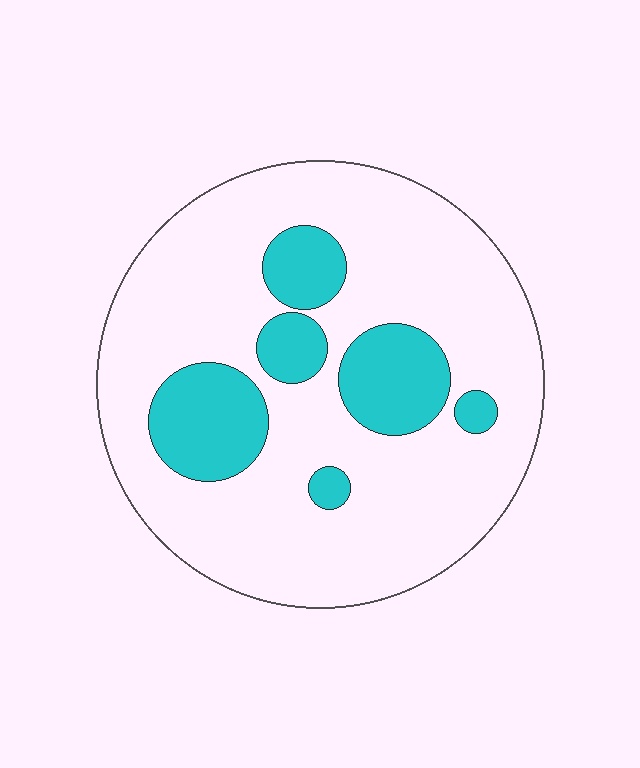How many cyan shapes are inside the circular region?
6.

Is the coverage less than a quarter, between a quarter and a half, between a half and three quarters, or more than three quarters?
Less than a quarter.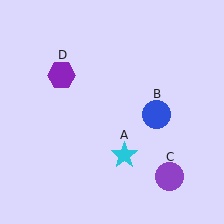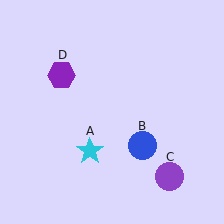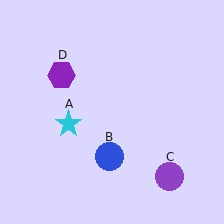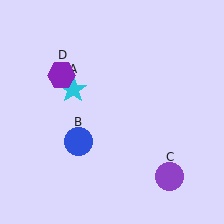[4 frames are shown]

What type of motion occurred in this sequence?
The cyan star (object A), blue circle (object B) rotated clockwise around the center of the scene.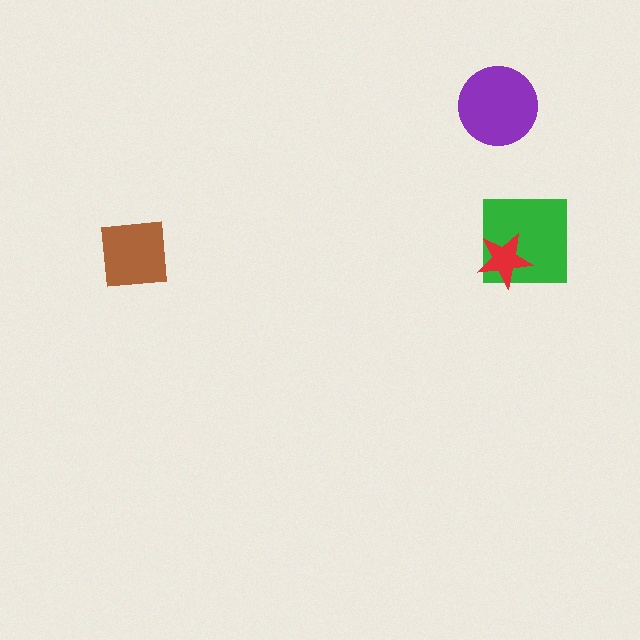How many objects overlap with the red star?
1 object overlaps with the red star.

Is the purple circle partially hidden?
No, no other shape covers it.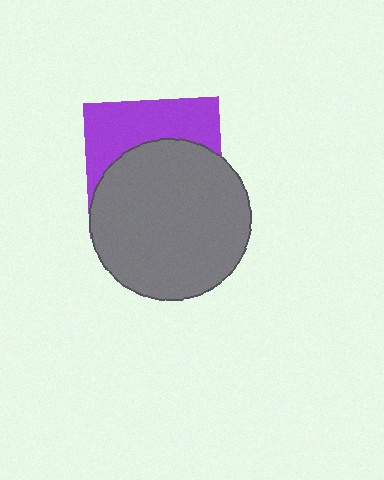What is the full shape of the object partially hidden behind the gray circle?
The partially hidden object is a purple square.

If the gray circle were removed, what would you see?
You would see the complete purple square.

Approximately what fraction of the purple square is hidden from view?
Roughly 61% of the purple square is hidden behind the gray circle.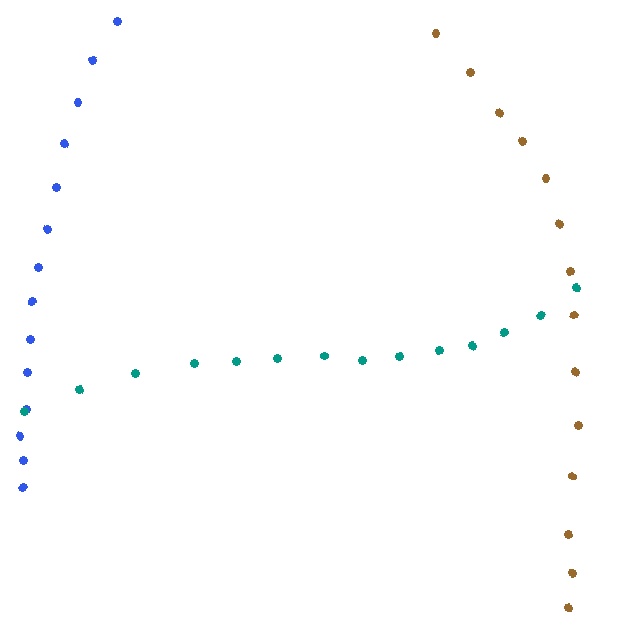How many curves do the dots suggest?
There are 3 distinct paths.